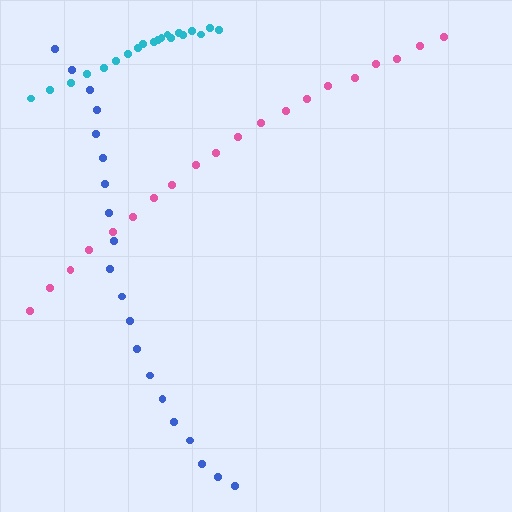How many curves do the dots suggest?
There are 3 distinct paths.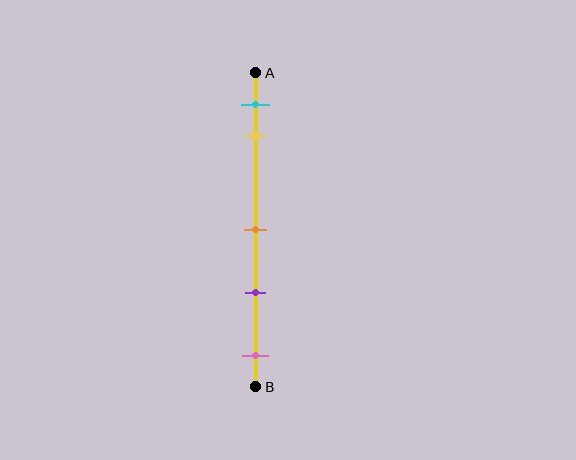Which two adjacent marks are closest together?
The cyan and yellow marks are the closest adjacent pair.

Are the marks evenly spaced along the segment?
No, the marks are not evenly spaced.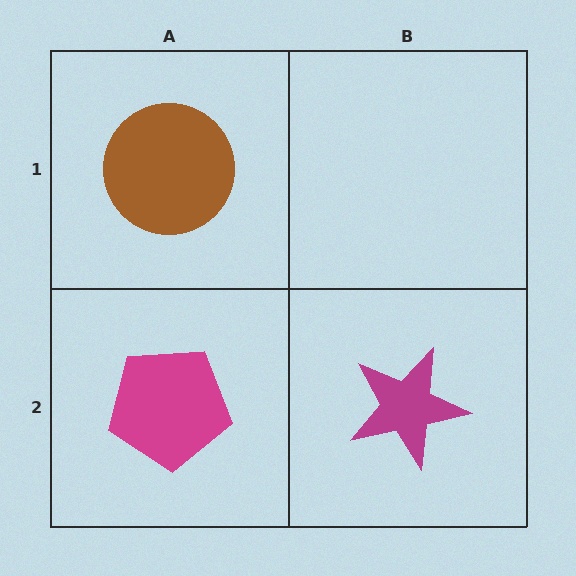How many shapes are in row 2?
2 shapes.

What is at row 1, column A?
A brown circle.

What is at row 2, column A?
A magenta pentagon.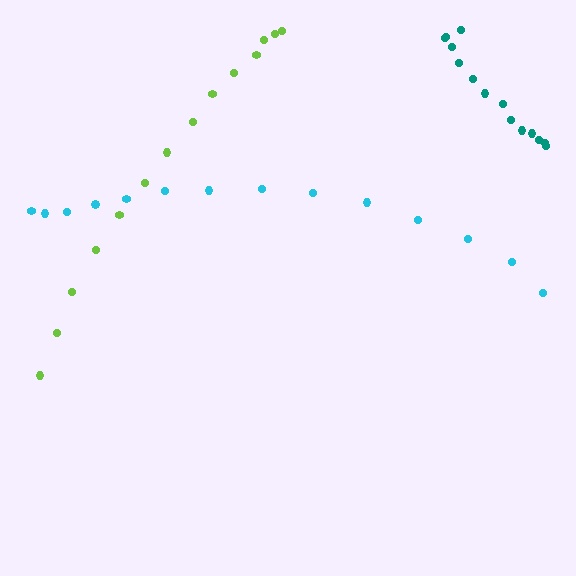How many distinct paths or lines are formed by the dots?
There are 3 distinct paths.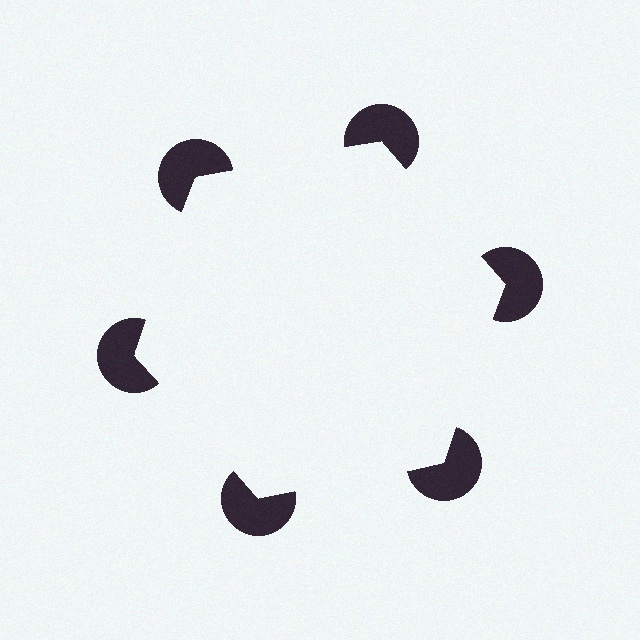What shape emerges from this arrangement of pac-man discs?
An illusory hexagon — its edges are inferred from the aligned wedge cuts in the pac-man discs, not physically drawn.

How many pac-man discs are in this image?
There are 6 — one at each vertex of the illusory hexagon.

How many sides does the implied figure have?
6 sides.